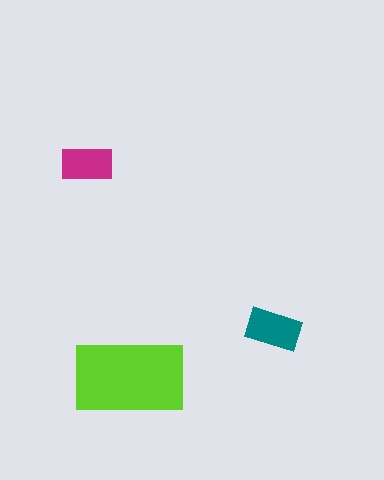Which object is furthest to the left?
The magenta rectangle is leftmost.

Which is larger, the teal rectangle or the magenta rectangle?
The teal one.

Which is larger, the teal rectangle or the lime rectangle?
The lime one.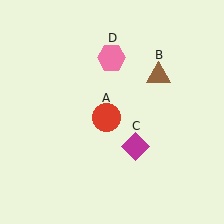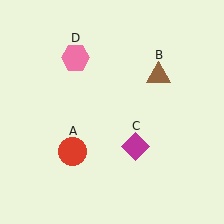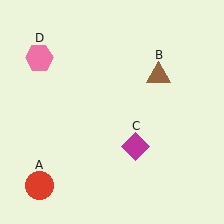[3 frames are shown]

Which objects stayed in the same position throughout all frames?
Brown triangle (object B) and magenta diamond (object C) remained stationary.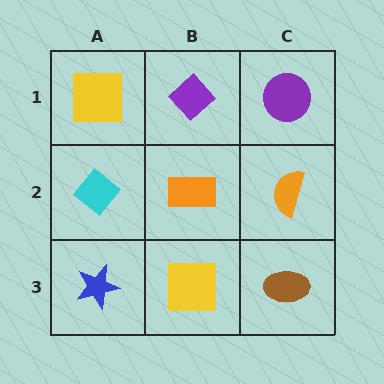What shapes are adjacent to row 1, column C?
An orange semicircle (row 2, column C), a purple diamond (row 1, column B).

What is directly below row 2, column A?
A blue star.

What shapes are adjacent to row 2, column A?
A yellow square (row 1, column A), a blue star (row 3, column A), an orange rectangle (row 2, column B).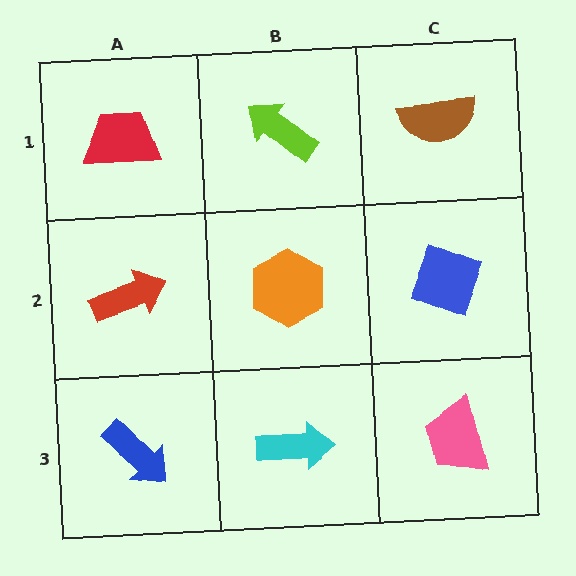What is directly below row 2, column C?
A pink trapezoid.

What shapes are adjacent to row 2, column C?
A brown semicircle (row 1, column C), a pink trapezoid (row 3, column C), an orange hexagon (row 2, column B).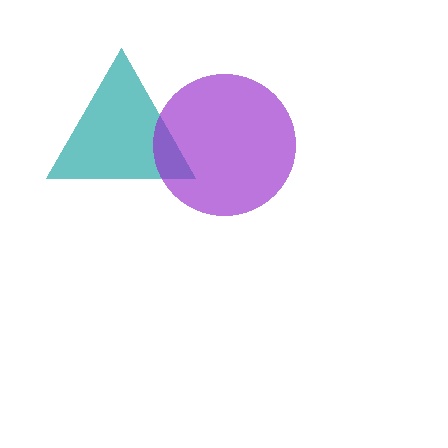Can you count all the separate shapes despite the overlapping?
Yes, there are 2 separate shapes.